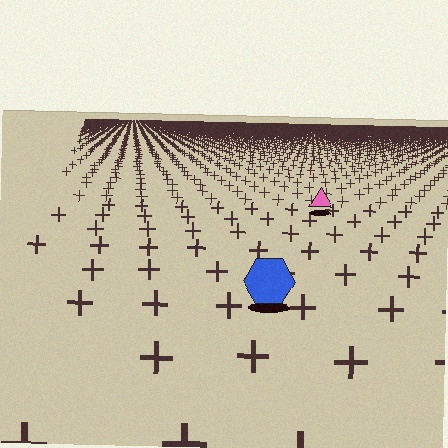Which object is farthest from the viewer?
The pink triangle is farthest from the viewer. It appears smaller and the ground texture around it is denser.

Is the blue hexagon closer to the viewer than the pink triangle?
Yes. The blue hexagon is closer — you can tell from the texture gradient: the ground texture is coarser near it.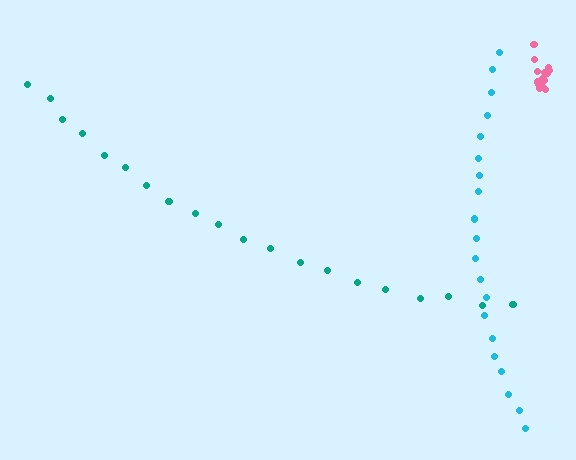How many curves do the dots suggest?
There are 3 distinct paths.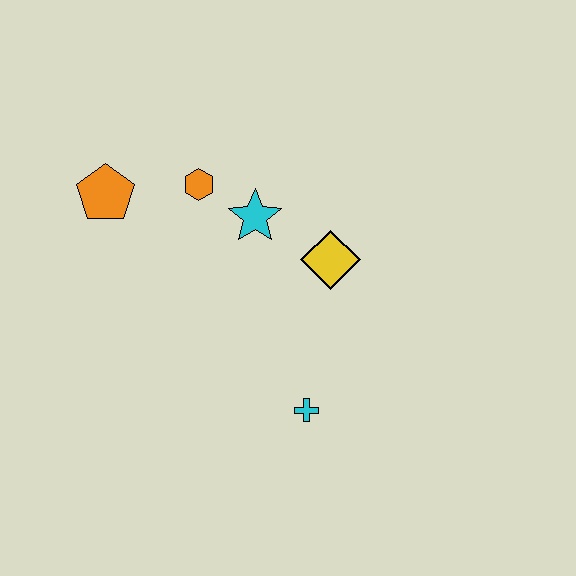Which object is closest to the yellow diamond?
The cyan star is closest to the yellow diamond.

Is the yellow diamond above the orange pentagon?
No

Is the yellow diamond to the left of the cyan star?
No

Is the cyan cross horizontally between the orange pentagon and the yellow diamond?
Yes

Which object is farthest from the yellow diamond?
The orange pentagon is farthest from the yellow diamond.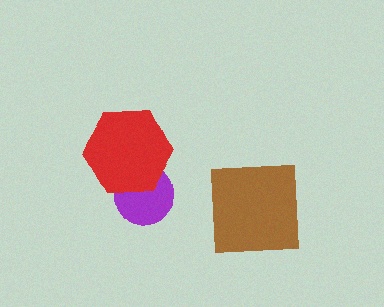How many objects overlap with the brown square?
0 objects overlap with the brown square.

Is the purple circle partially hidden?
Yes, it is partially covered by another shape.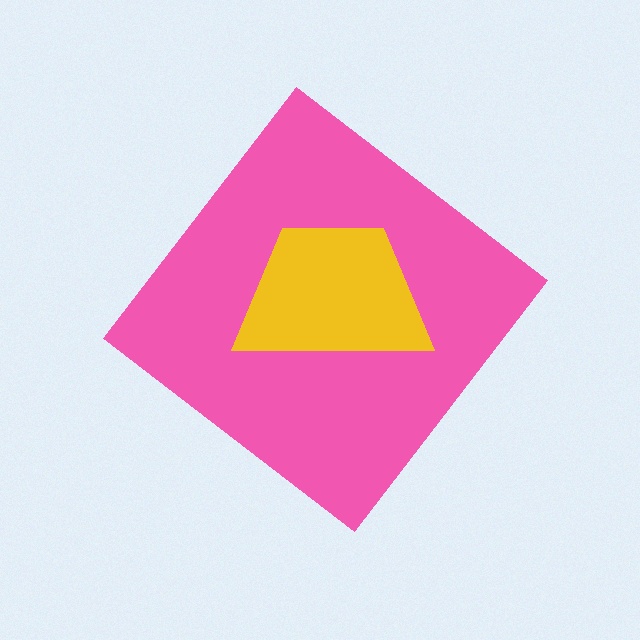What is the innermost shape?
The yellow trapezoid.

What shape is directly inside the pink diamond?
The yellow trapezoid.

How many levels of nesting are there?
2.